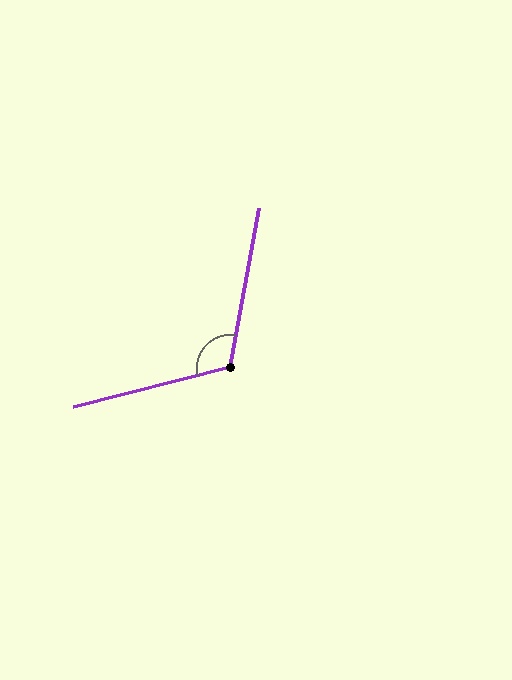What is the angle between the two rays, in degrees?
Approximately 115 degrees.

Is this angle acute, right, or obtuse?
It is obtuse.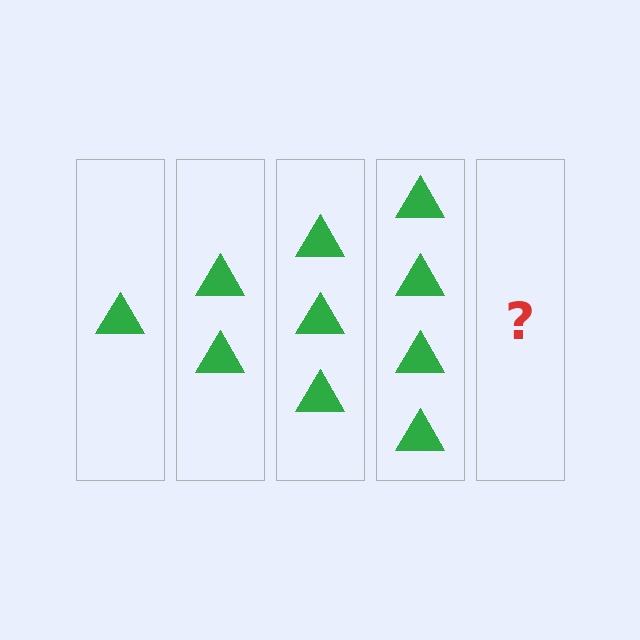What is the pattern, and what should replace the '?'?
The pattern is that each step adds one more triangle. The '?' should be 5 triangles.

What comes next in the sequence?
The next element should be 5 triangles.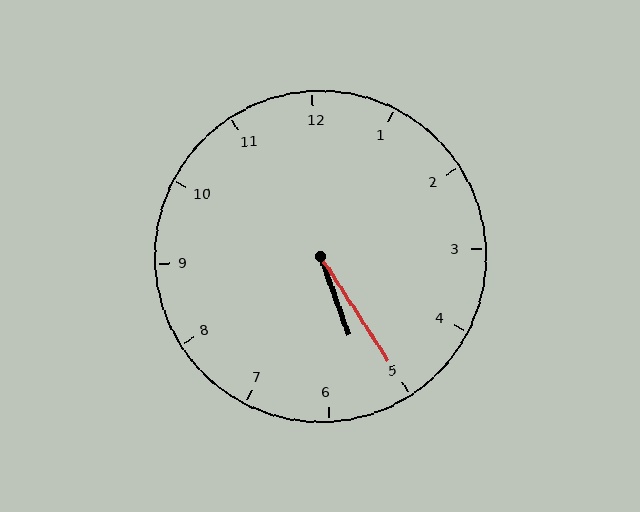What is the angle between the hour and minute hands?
Approximately 12 degrees.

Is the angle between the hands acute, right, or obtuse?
It is acute.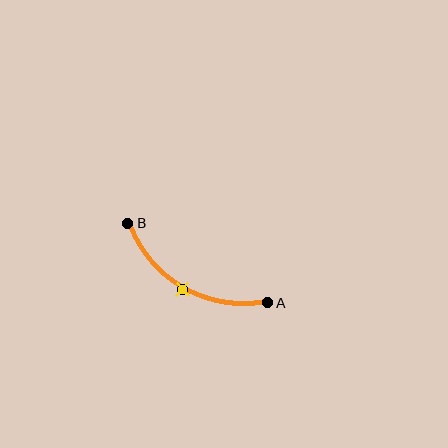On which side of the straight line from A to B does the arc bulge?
The arc bulges below the straight line connecting A and B.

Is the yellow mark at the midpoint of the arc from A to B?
Yes. The yellow mark lies on the arc at equal arc-length from both A and B — it is the arc midpoint.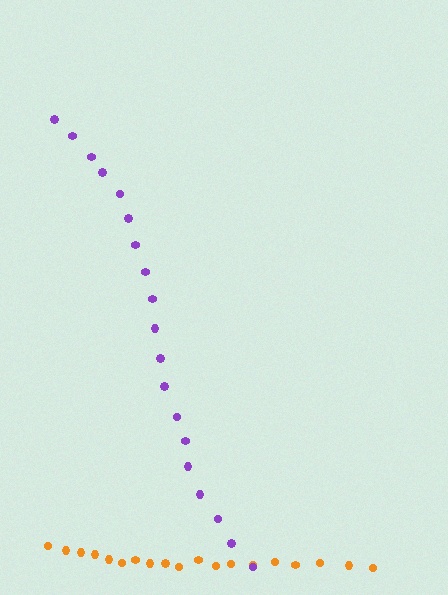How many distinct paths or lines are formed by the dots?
There are 2 distinct paths.